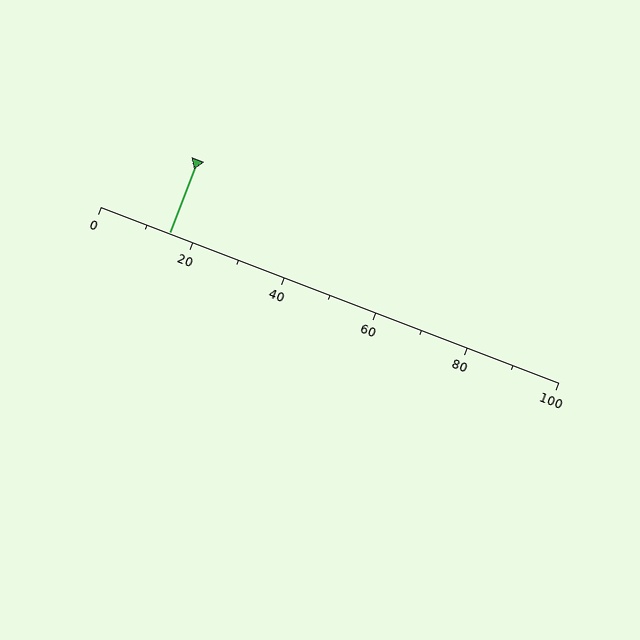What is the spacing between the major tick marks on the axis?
The major ticks are spaced 20 apart.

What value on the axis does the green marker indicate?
The marker indicates approximately 15.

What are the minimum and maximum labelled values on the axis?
The axis runs from 0 to 100.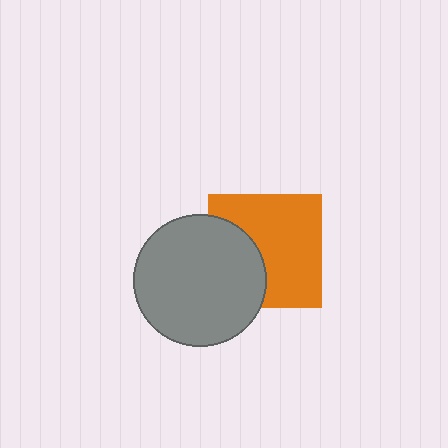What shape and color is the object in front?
The object in front is a gray circle.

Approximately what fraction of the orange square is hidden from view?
Roughly 35% of the orange square is hidden behind the gray circle.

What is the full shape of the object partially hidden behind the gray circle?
The partially hidden object is an orange square.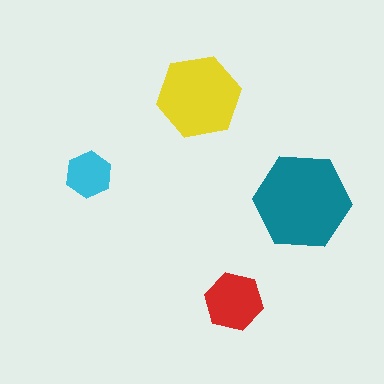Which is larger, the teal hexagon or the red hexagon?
The teal one.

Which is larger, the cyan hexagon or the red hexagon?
The red one.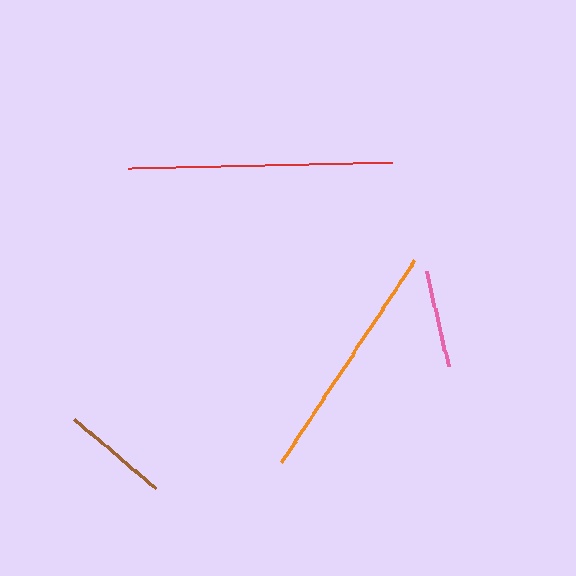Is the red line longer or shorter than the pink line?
The red line is longer than the pink line.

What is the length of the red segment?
The red segment is approximately 263 pixels long.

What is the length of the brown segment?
The brown segment is approximately 107 pixels long.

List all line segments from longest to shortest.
From longest to shortest: red, orange, brown, pink.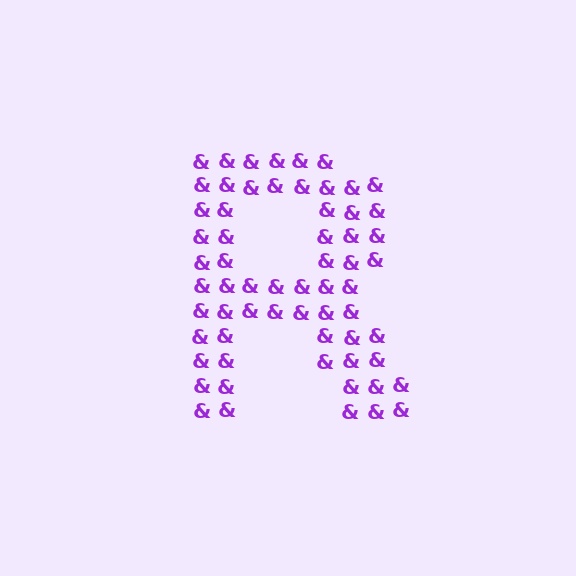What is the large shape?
The large shape is the letter R.